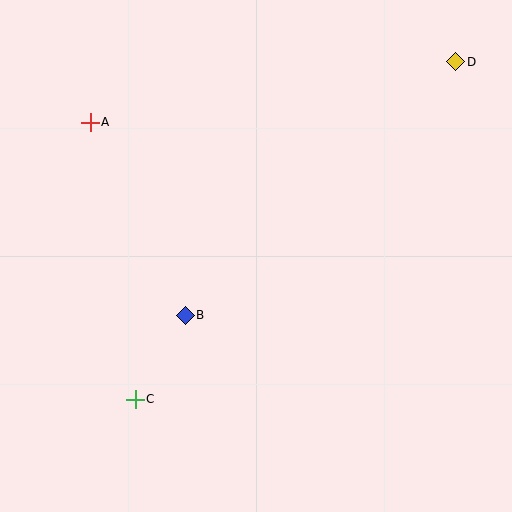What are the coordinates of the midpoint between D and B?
The midpoint between D and B is at (320, 189).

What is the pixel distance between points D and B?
The distance between D and B is 371 pixels.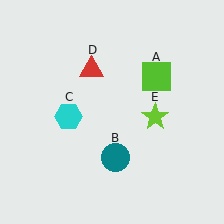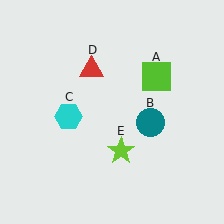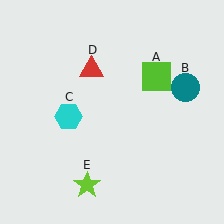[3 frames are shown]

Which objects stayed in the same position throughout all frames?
Lime square (object A) and cyan hexagon (object C) and red triangle (object D) remained stationary.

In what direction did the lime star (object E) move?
The lime star (object E) moved down and to the left.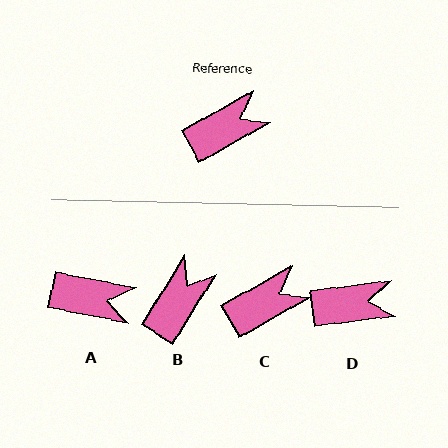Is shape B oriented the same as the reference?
No, it is off by about 29 degrees.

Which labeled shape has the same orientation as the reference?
C.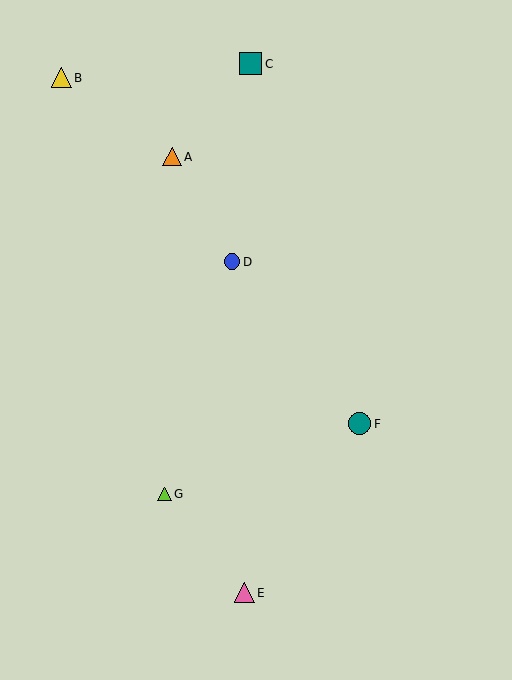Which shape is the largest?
The teal square (labeled C) is the largest.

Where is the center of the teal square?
The center of the teal square is at (251, 64).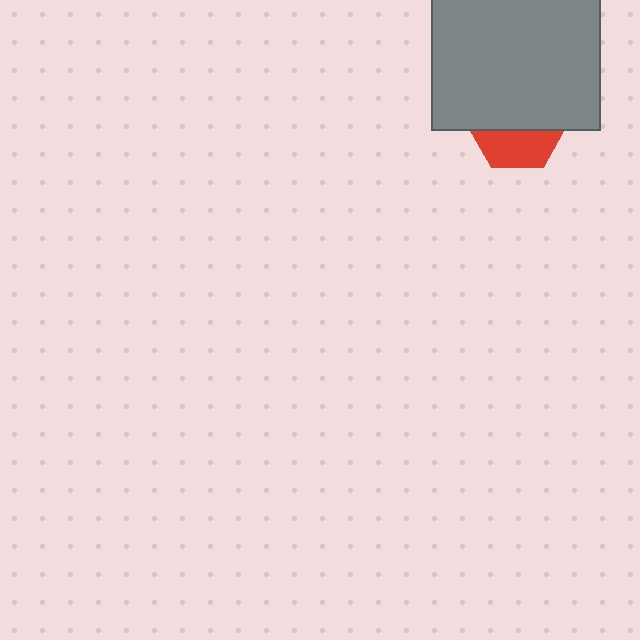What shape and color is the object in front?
The object in front is a gray rectangle.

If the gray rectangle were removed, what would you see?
You would see the complete red hexagon.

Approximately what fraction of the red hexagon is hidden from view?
Roughly 63% of the red hexagon is hidden behind the gray rectangle.